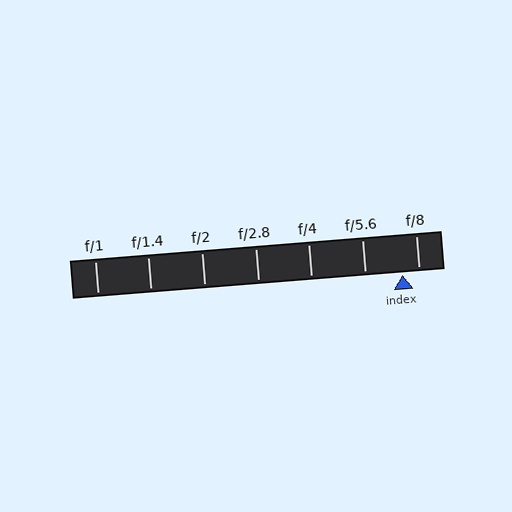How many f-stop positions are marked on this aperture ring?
There are 7 f-stop positions marked.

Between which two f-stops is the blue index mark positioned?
The index mark is between f/5.6 and f/8.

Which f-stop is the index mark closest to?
The index mark is closest to f/8.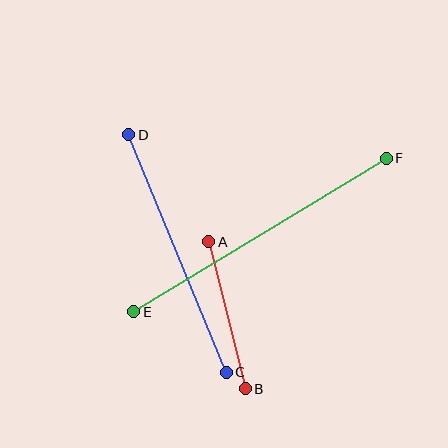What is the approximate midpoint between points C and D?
The midpoint is at approximately (177, 254) pixels.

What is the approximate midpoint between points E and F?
The midpoint is at approximately (260, 235) pixels.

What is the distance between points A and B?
The distance is approximately 151 pixels.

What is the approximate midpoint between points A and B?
The midpoint is at approximately (227, 315) pixels.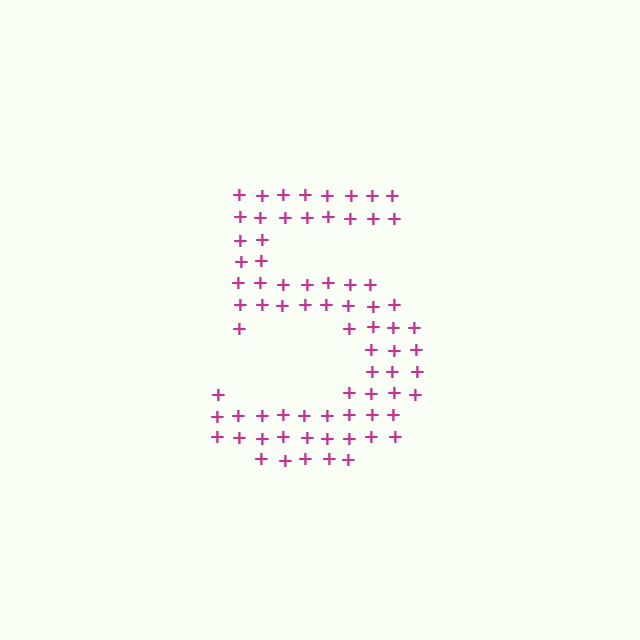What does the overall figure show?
The overall figure shows the digit 5.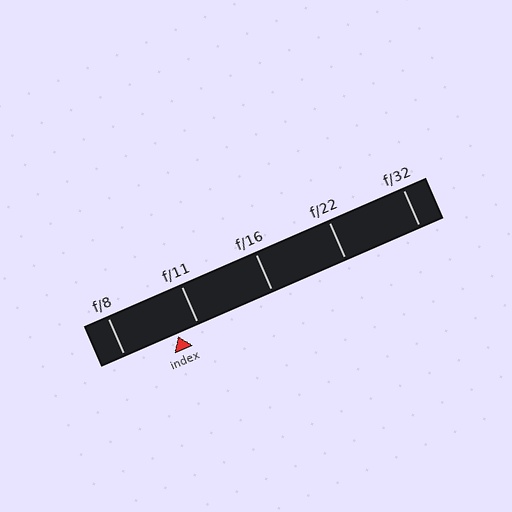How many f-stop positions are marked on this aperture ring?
There are 5 f-stop positions marked.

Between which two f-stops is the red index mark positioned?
The index mark is between f/8 and f/11.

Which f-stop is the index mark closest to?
The index mark is closest to f/11.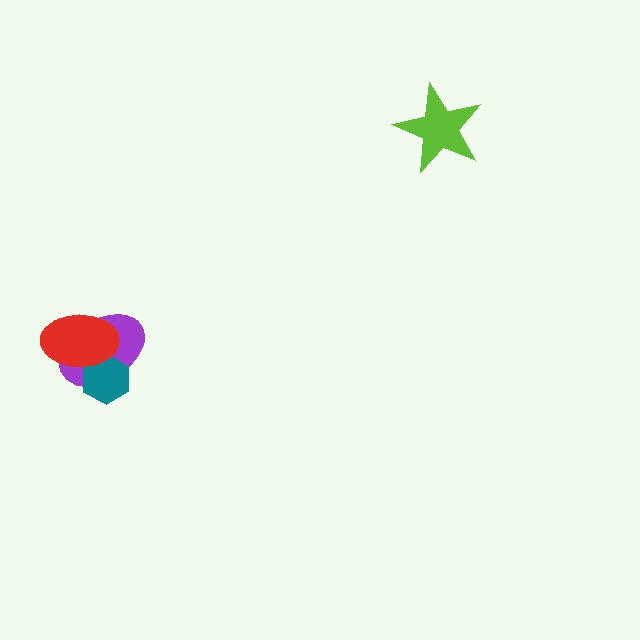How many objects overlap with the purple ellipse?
2 objects overlap with the purple ellipse.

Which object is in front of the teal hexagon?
The red ellipse is in front of the teal hexagon.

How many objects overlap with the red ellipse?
2 objects overlap with the red ellipse.